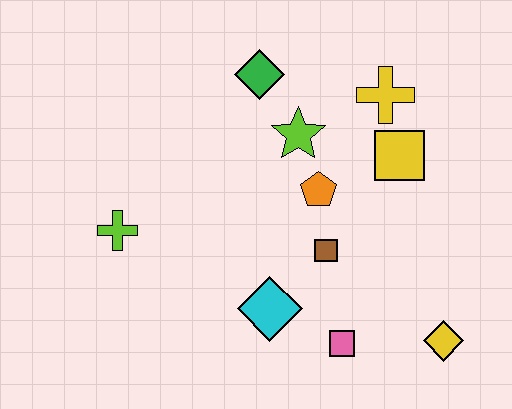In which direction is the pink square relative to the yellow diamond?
The pink square is to the left of the yellow diamond.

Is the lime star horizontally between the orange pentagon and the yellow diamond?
No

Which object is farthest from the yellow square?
The lime cross is farthest from the yellow square.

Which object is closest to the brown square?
The orange pentagon is closest to the brown square.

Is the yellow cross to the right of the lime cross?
Yes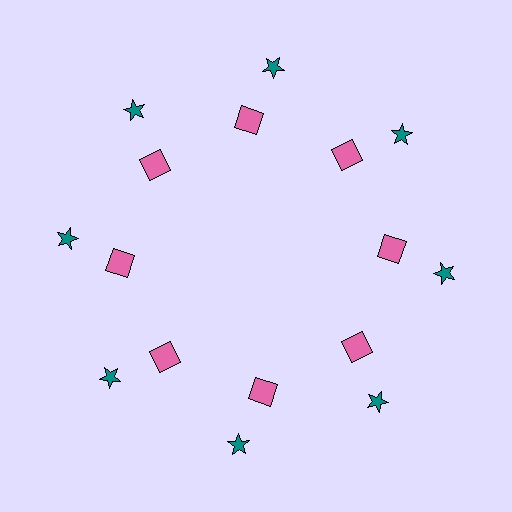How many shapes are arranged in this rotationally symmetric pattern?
There are 16 shapes, arranged in 8 groups of 2.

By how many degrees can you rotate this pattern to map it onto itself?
The pattern maps onto itself every 45 degrees of rotation.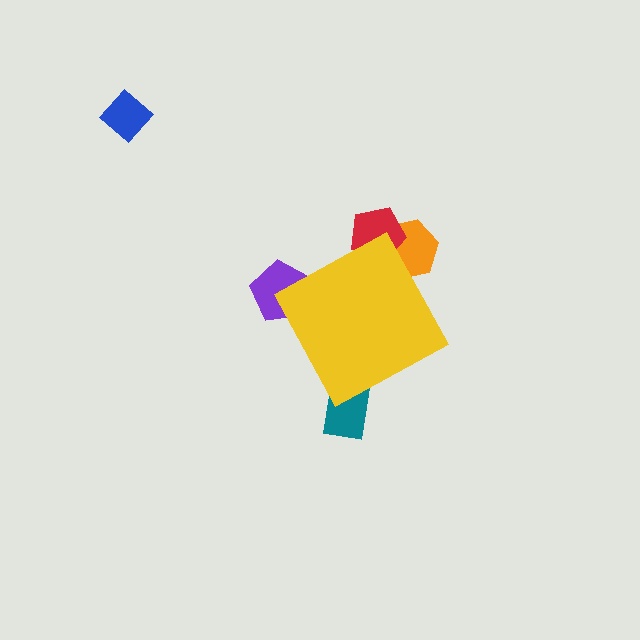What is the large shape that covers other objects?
A yellow diamond.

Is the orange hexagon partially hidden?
Yes, the orange hexagon is partially hidden behind the yellow diamond.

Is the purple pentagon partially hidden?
Yes, the purple pentagon is partially hidden behind the yellow diamond.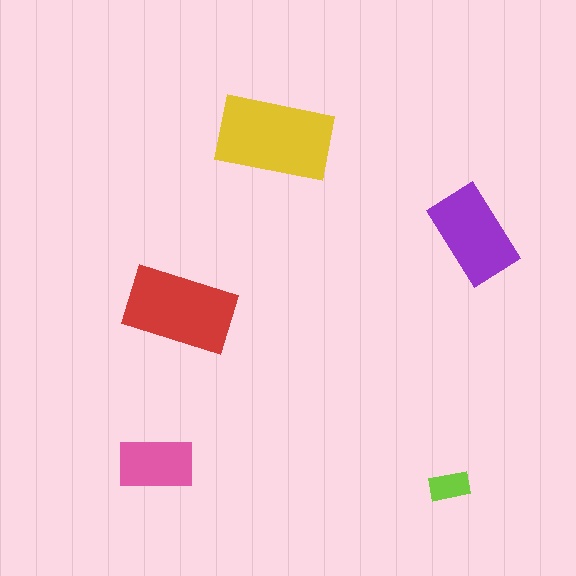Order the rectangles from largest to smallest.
the yellow one, the red one, the purple one, the pink one, the lime one.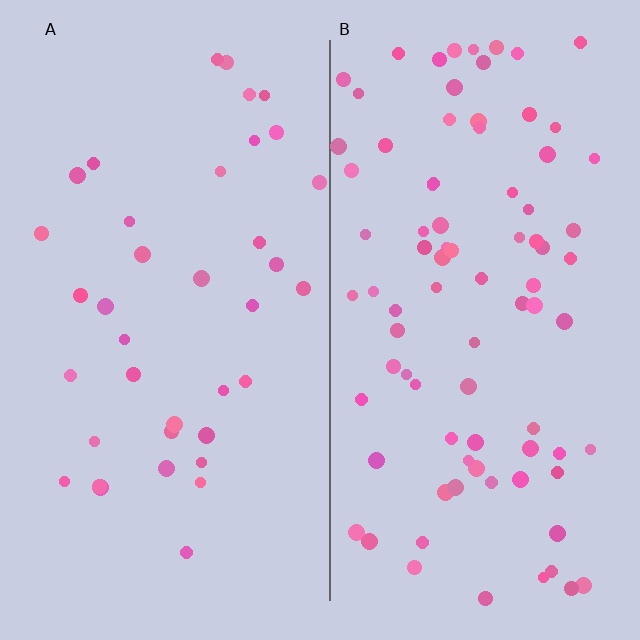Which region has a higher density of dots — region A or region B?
B (the right).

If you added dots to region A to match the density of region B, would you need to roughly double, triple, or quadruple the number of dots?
Approximately double.